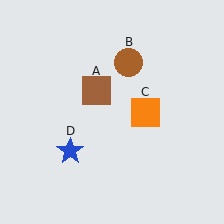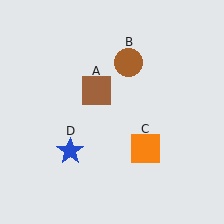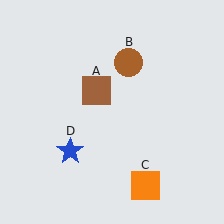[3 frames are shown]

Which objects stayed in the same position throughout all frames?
Brown square (object A) and brown circle (object B) and blue star (object D) remained stationary.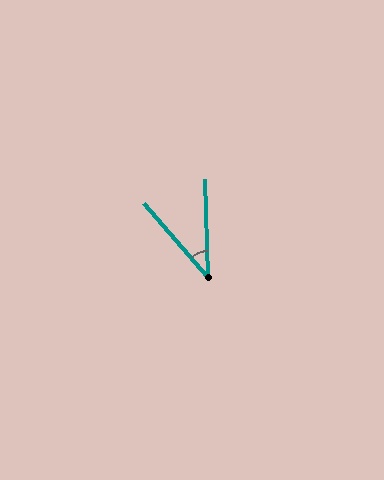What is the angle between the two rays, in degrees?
Approximately 39 degrees.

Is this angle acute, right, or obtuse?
It is acute.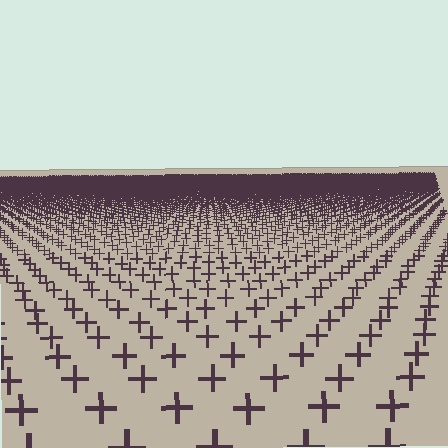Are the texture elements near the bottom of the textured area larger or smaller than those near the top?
Larger. Near the bottom, elements are closer to the viewer and appear at a bigger on-screen size.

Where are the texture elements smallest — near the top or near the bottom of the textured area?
Near the top.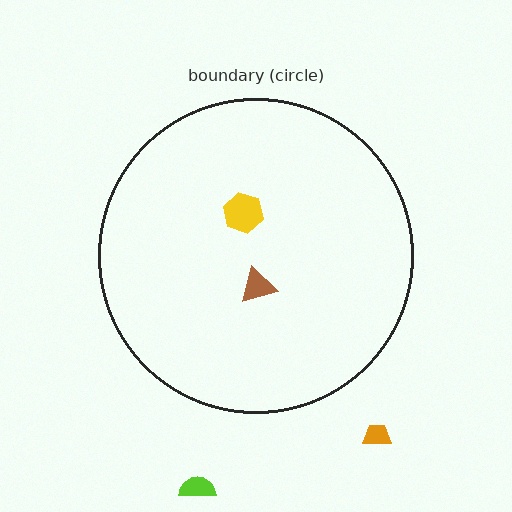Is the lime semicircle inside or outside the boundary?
Outside.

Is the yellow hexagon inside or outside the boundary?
Inside.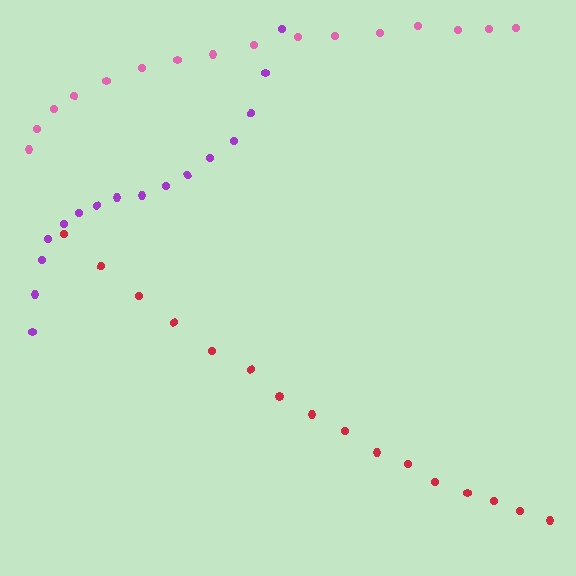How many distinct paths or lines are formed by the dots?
There are 3 distinct paths.